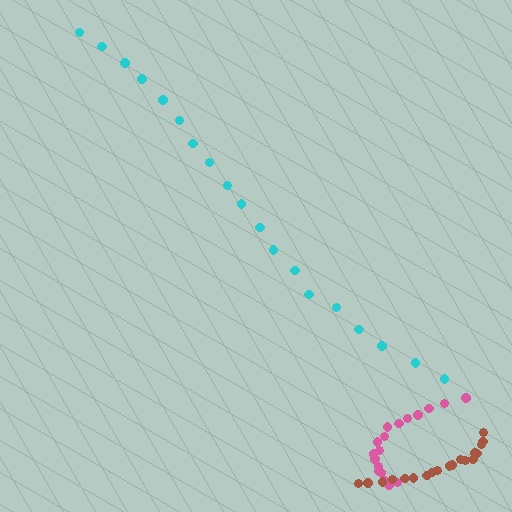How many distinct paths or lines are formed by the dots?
There are 3 distinct paths.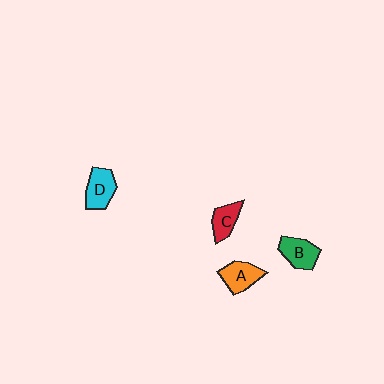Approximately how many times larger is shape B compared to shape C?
Approximately 1.2 times.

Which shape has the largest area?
Shape D (cyan).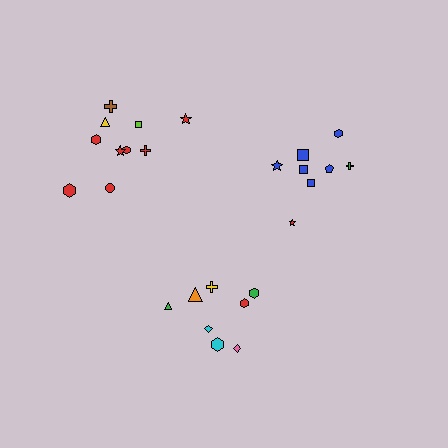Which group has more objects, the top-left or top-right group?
The top-left group.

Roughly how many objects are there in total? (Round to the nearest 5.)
Roughly 25 objects in total.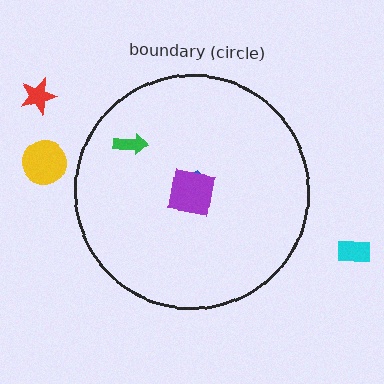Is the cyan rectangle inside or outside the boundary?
Outside.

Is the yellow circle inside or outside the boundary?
Outside.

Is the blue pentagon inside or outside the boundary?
Inside.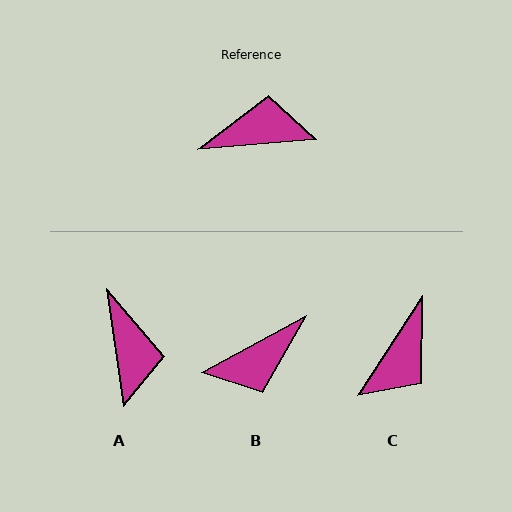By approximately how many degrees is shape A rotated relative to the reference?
Approximately 87 degrees clockwise.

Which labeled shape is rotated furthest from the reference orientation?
B, about 156 degrees away.